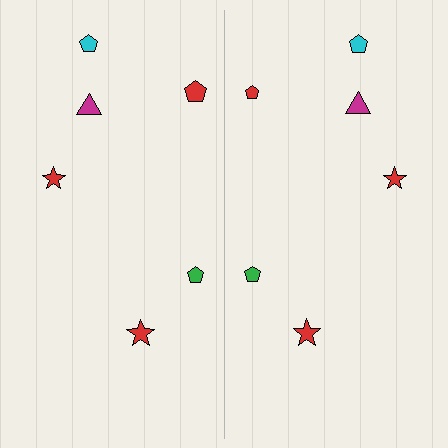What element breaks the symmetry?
The red pentagon on the right side has a different size than its mirror counterpart.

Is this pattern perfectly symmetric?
No, the pattern is not perfectly symmetric. The red pentagon on the right side has a different size than its mirror counterpart.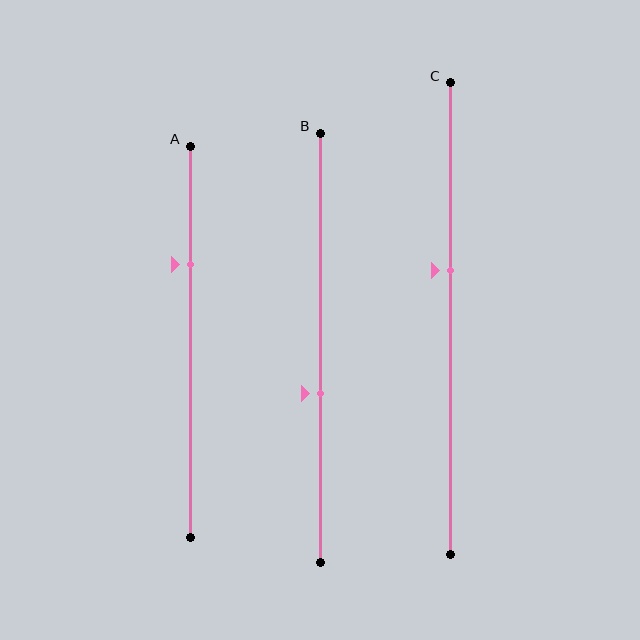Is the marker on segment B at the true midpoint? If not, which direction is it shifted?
No, the marker on segment B is shifted downward by about 11% of the segment length.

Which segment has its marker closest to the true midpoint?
Segment C has its marker closest to the true midpoint.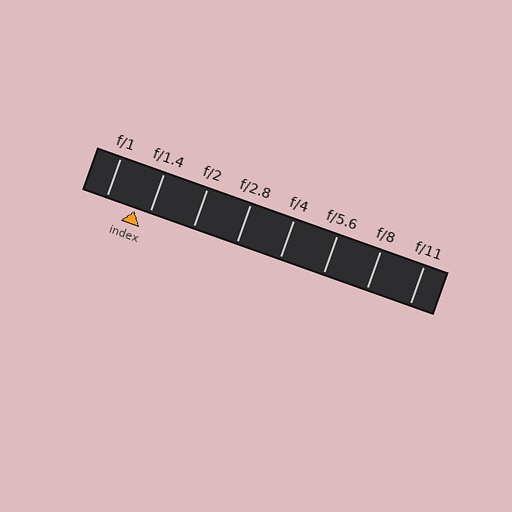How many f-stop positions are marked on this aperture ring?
There are 8 f-stop positions marked.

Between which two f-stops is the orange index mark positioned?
The index mark is between f/1 and f/1.4.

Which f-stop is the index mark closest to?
The index mark is closest to f/1.4.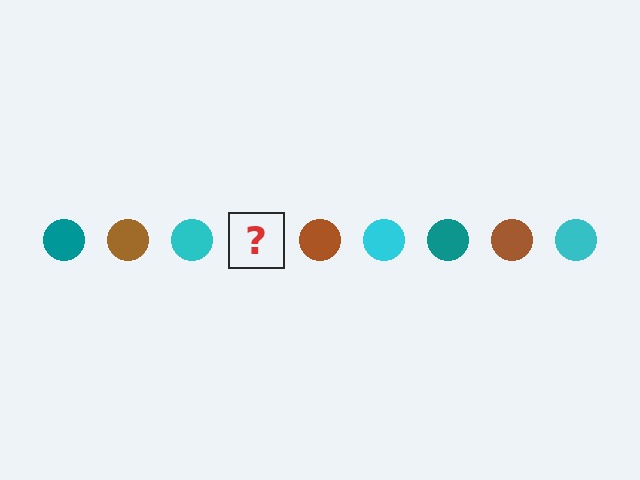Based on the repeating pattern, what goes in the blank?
The blank should be a teal circle.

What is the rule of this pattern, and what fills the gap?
The rule is that the pattern cycles through teal, brown, cyan circles. The gap should be filled with a teal circle.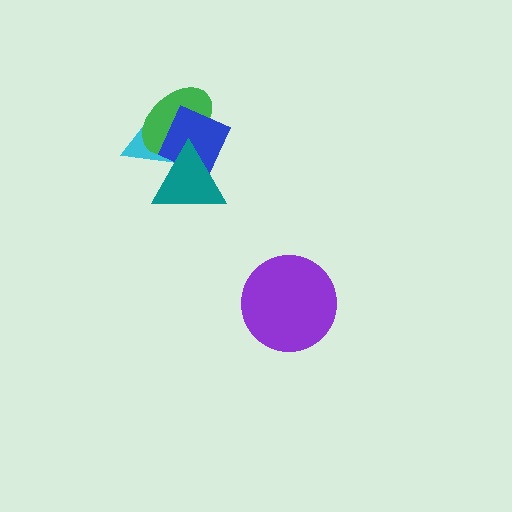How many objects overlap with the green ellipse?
3 objects overlap with the green ellipse.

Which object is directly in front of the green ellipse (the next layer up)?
The blue diamond is directly in front of the green ellipse.